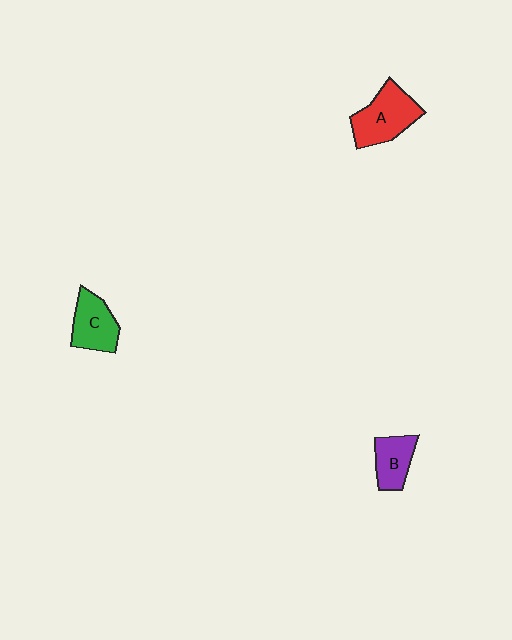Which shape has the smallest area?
Shape B (purple).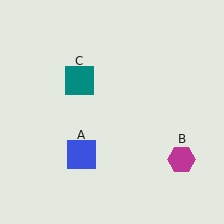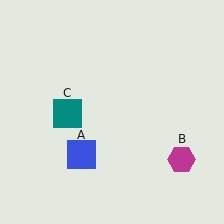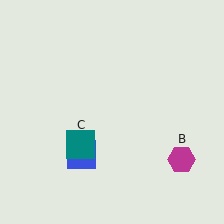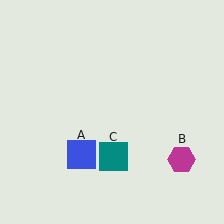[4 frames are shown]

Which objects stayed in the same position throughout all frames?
Blue square (object A) and magenta hexagon (object B) remained stationary.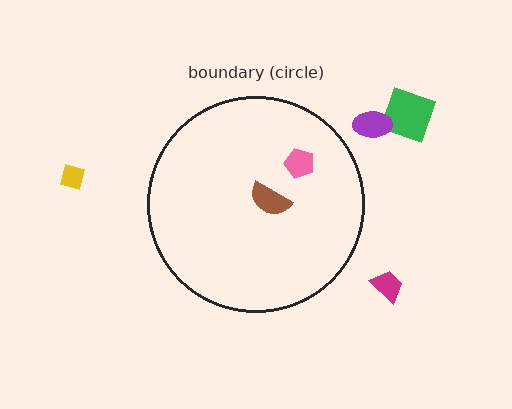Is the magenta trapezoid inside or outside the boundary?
Outside.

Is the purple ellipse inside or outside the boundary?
Outside.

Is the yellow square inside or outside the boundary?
Outside.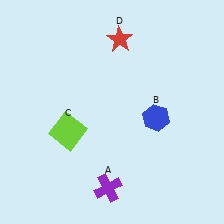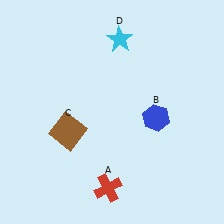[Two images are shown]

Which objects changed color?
A changed from purple to red. C changed from lime to brown. D changed from red to cyan.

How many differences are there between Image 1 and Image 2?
There are 3 differences between the two images.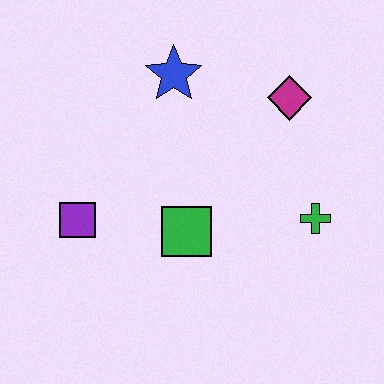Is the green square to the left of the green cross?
Yes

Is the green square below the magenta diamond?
Yes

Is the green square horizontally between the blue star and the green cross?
Yes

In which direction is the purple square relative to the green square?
The purple square is to the left of the green square.